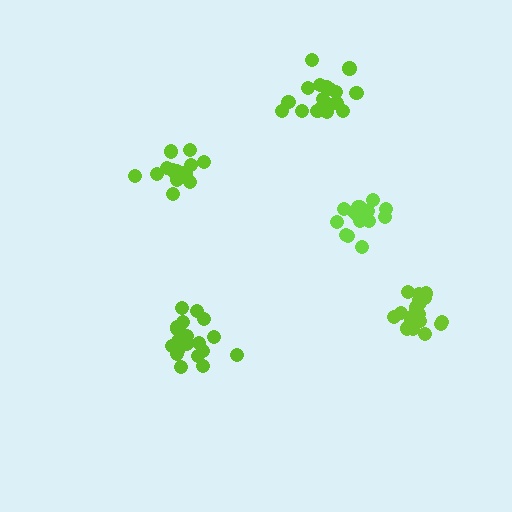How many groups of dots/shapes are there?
There are 5 groups.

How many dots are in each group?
Group 1: 20 dots, Group 2: 20 dots, Group 3: 19 dots, Group 4: 18 dots, Group 5: 18 dots (95 total).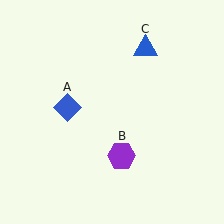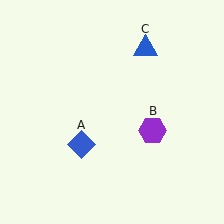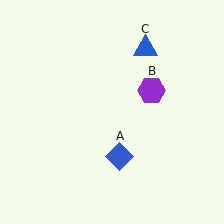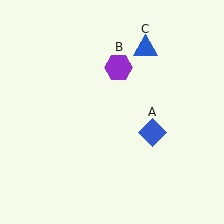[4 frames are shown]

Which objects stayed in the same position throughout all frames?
Blue triangle (object C) remained stationary.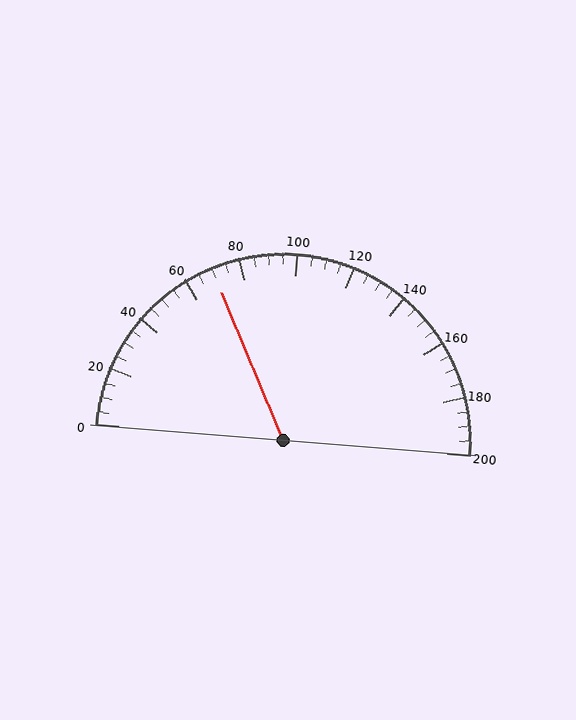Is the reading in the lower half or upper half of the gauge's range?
The reading is in the lower half of the range (0 to 200).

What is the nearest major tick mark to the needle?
The nearest major tick mark is 80.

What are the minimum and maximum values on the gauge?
The gauge ranges from 0 to 200.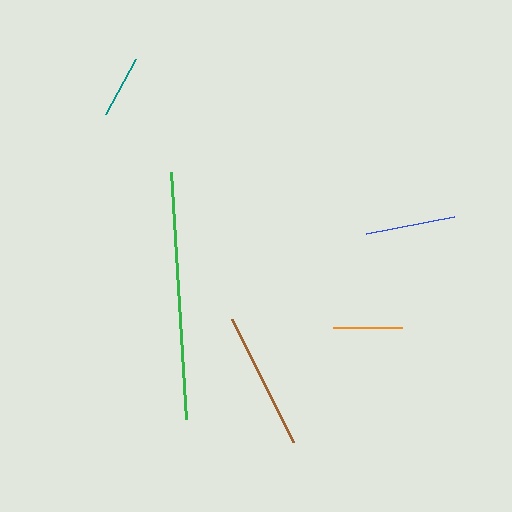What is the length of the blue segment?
The blue segment is approximately 90 pixels long.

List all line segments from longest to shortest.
From longest to shortest: green, brown, blue, orange, teal.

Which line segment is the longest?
The green line is the longest at approximately 247 pixels.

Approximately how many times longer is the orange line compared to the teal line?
The orange line is approximately 1.1 times the length of the teal line.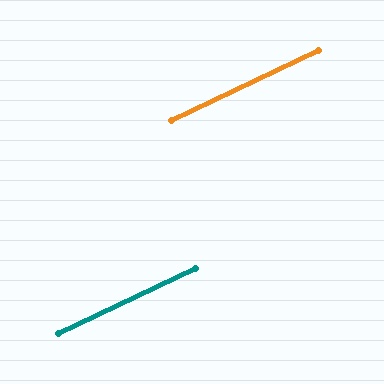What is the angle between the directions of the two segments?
Approximately 0 degrees.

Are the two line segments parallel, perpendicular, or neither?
Parallel — their directions differ by only 0.1°.